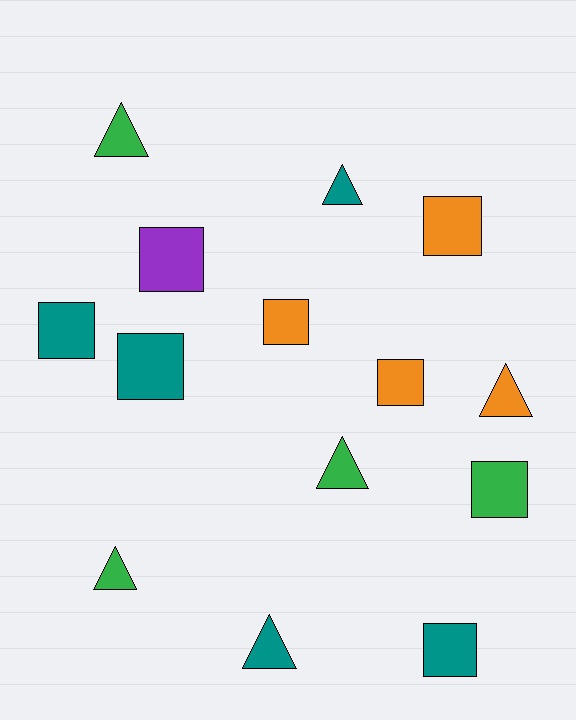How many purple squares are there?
There is 1 purple square.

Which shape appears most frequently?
Square, with 8 objects.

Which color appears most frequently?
Teal, with 5 objects.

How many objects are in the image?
There are 14 objects.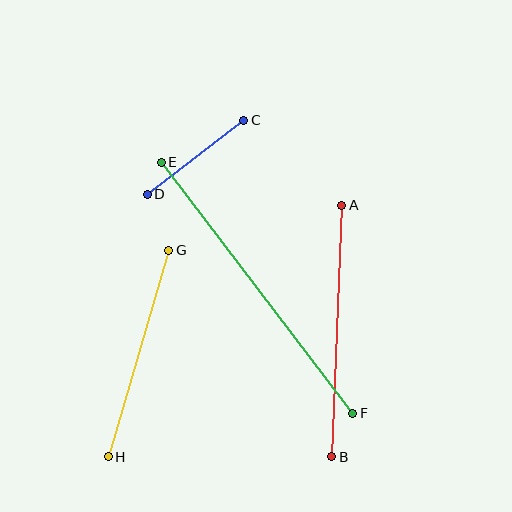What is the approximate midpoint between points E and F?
The midpoint is at approximately (257, 288) pixels.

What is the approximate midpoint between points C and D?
The midpoint is at approximately (196, 157) pixels.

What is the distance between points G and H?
The distance is approximately 215 pixels.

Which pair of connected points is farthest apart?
Points E and F are farthest apart.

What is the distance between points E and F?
The distance is approximately 316 pixels.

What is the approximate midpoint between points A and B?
The midpoint is at approximately (337, 331) pixels.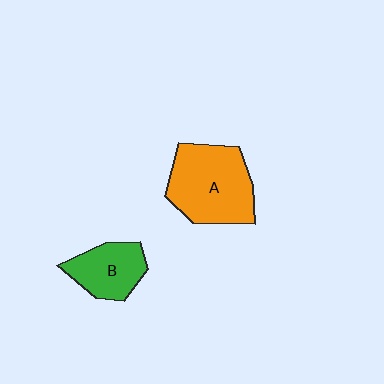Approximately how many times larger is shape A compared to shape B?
Approximately 1.7 times.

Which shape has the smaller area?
Shape B (green).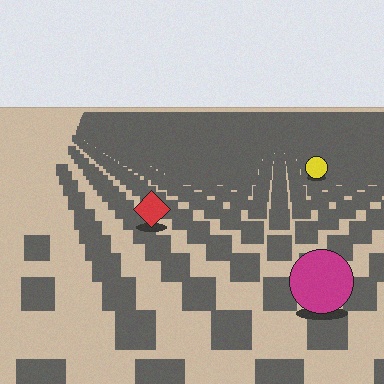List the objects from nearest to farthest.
From nearest to farthest: the magenta circle, the red diamond, the yellow circle.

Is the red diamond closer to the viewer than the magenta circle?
No. The magenta circle is closer — you can tell from the texture gradient: the ground texture is coarser near it.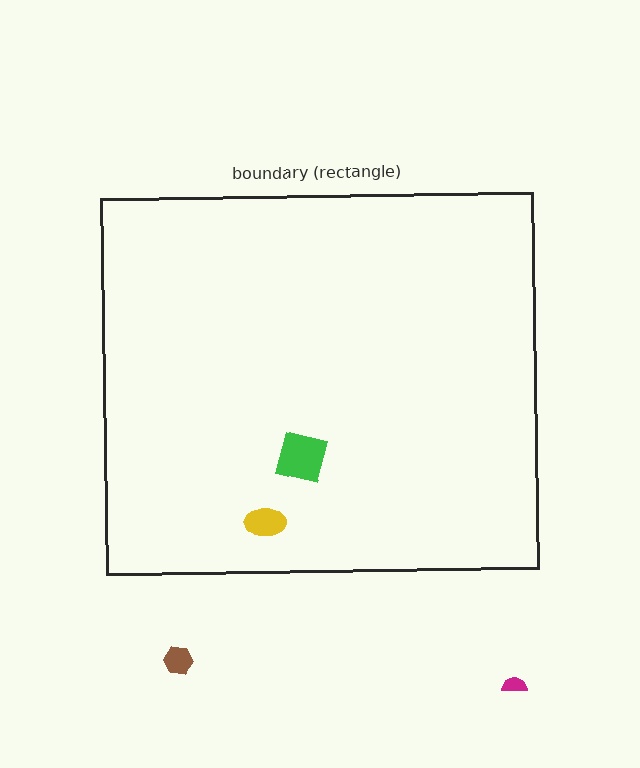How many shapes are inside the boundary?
2 inside, 2 outside.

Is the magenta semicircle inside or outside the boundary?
Outside.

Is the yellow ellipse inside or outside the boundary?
Inside.